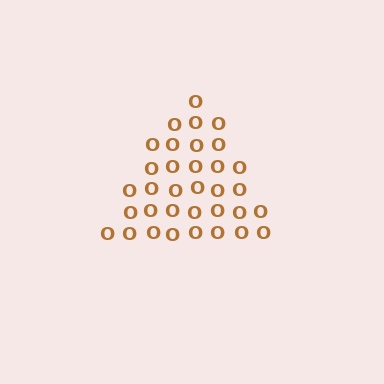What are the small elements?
The small elements are letter O's.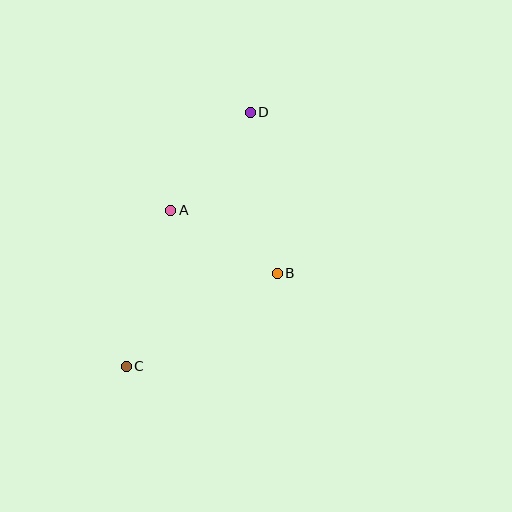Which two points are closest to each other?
Points A and B are closest to each other.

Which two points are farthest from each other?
Points C and D are farthest from each other.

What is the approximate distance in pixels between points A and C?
The distance between A and C is approximately 162 pixels.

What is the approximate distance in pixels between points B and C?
The distance between B and C is approximately 178 pixels.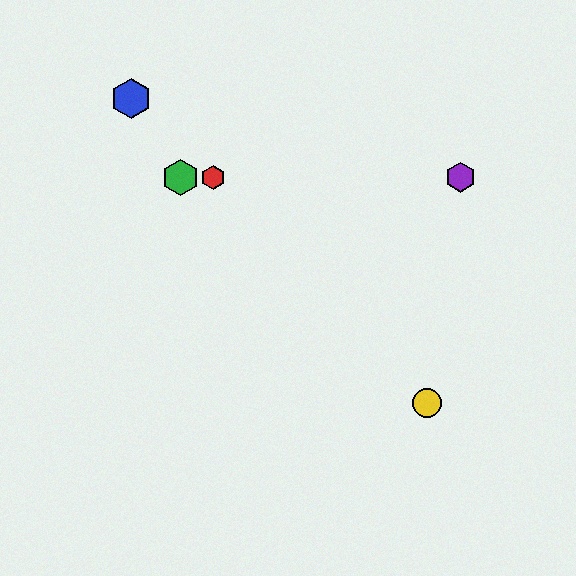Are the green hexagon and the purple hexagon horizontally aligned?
Yes, both are at y≈177.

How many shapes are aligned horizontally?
3 shapes (the red hexagon, the green hexagon, the purple hexagon) are aligned horizontally.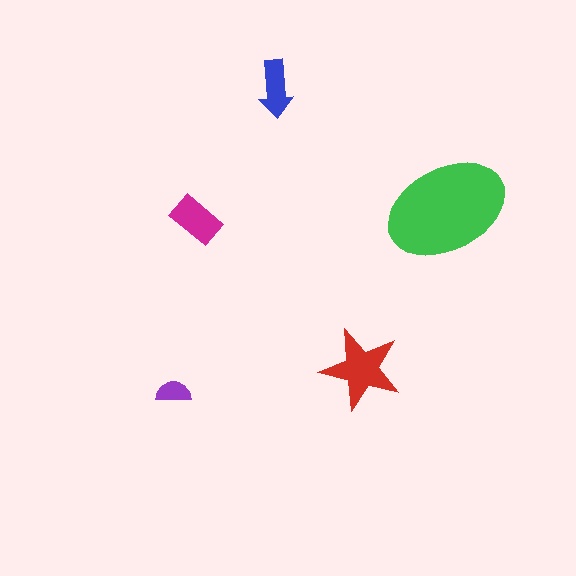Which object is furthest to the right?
The green ellipse is rightmost.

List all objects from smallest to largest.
The purple semicircle, the blue arrow, the magenta rectangle, the red star, the green ellipse.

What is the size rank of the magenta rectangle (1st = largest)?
3rd.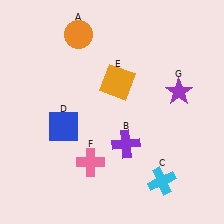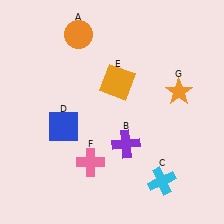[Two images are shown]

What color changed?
The star (G) changed from purple in Image 1 to orange in Image 2.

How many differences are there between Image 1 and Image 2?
There is 1 difference between the two images.